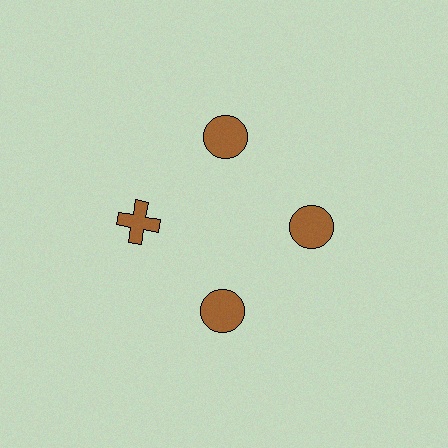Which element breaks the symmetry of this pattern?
The brown cross at roughly the 9 o'clock position breaks the symmetry. All other shapes are brown circles.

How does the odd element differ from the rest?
It has a different shape: cross instead of circle.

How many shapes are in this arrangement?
There are 4 shapes arranged in a ring pattern.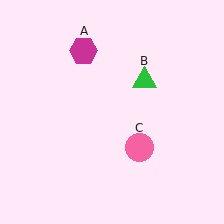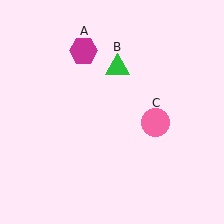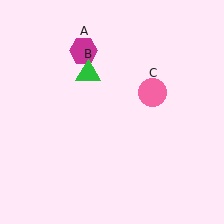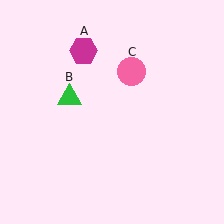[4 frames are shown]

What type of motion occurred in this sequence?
The green triangle (object B), pink circle (object C) rotated counterclockwise around the center of the scene.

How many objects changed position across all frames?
2 objects changed position: green triangle (object B), pink circle (object C).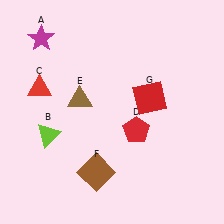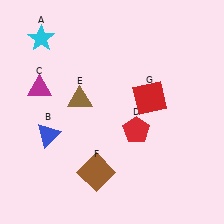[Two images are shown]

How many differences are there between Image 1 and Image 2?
There are 3 differences between the two images.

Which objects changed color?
A changed from magenta to cyan. B changed from lime to blue. C changed from red to magenta.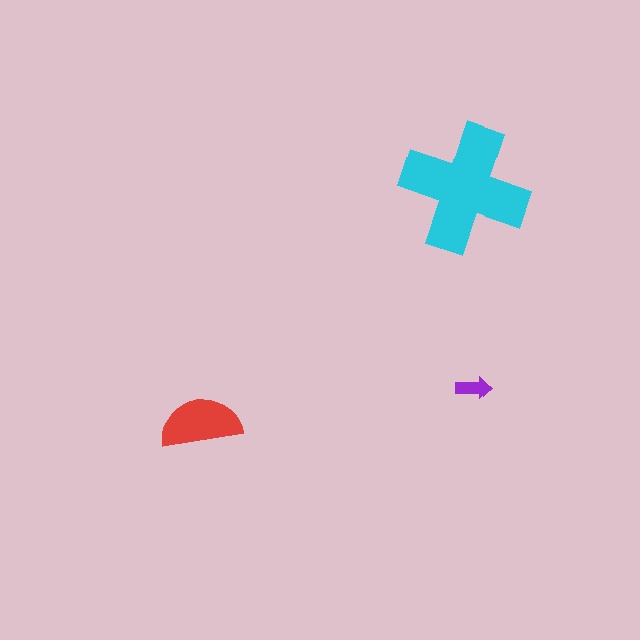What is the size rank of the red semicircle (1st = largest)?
2nd.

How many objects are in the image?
There are 3 objects in the image.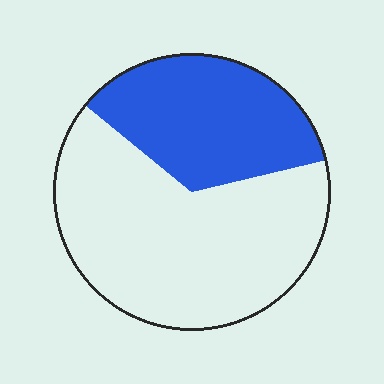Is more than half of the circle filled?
No.